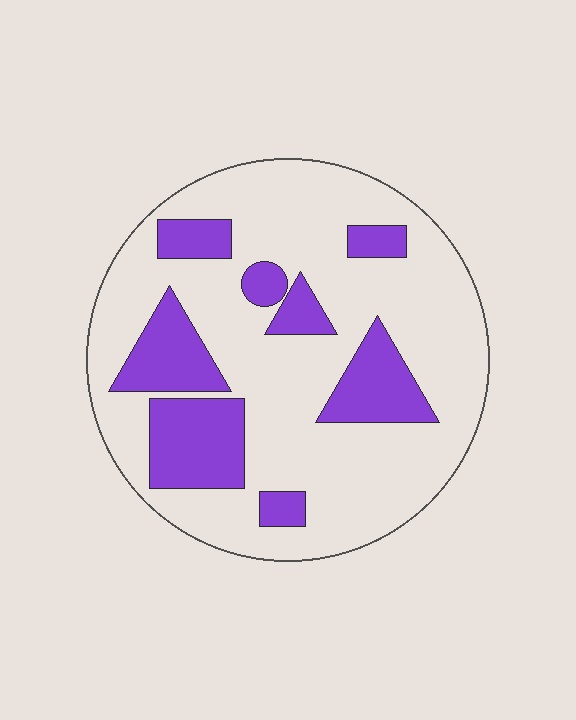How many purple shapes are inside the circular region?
8.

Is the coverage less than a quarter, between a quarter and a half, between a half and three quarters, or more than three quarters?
Between a quarter and a half.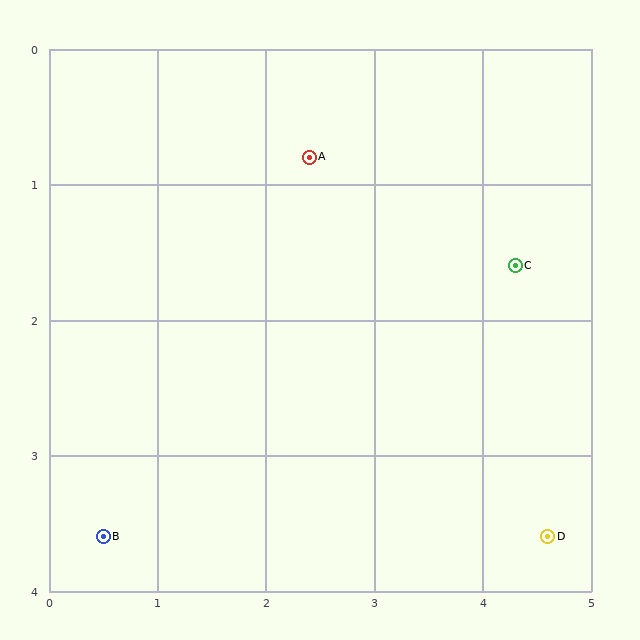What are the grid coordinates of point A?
Point A is at approximately (2.4, 0.8).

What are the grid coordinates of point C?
Point C is at approximately (4.3, 1.6).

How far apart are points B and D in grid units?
Points B and D are about 4.1 grid units apart.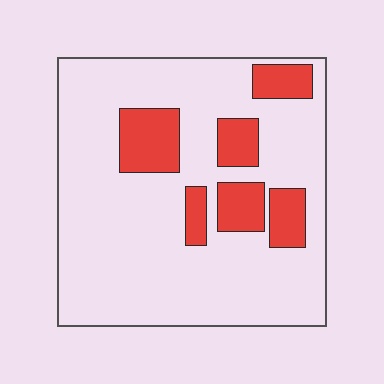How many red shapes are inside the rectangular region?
6.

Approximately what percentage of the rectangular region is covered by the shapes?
Approximately 20%.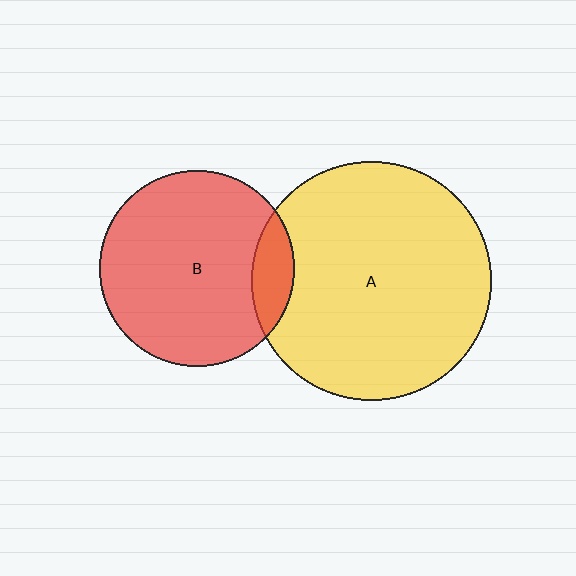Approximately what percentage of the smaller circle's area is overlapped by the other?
Approximately 10%.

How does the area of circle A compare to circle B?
Approximately 1.5 times.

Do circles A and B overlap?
Yes.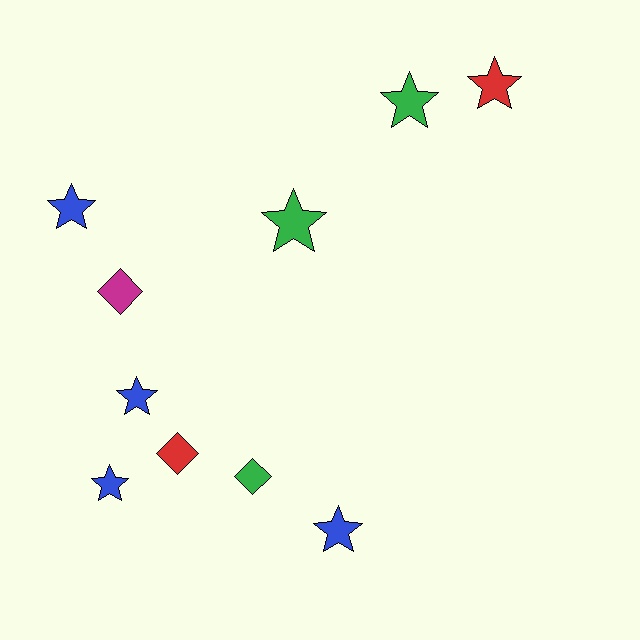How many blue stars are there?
There are 4 blue stars.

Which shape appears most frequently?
Star, with 7 objects.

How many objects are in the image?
There are 10 objects.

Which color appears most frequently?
Blue, with 4 objects.